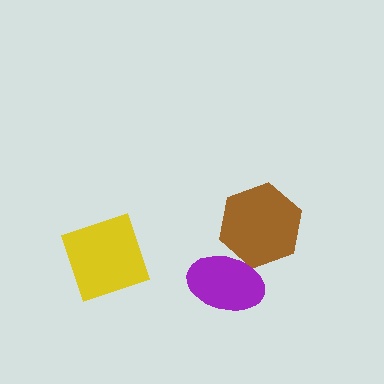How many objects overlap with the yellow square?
0 objects overlap with the yellow square.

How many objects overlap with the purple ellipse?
1 object overlaps with the purple ellipse.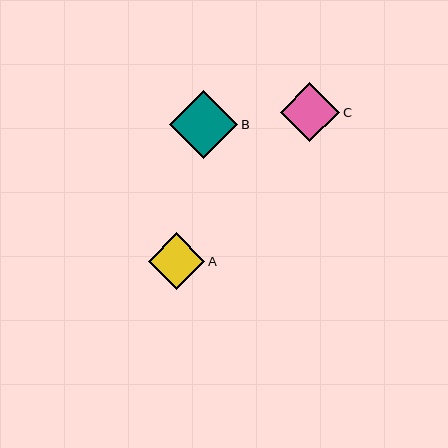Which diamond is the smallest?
Diamond A is the smallest with a size of approximately 56 pixels.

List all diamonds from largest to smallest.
From largest to smallest: B, C, A.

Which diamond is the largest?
Diamond B is the largest with a size of approximately 68 pixels.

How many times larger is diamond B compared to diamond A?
Diamond B is approximately 1.2 times the size of diamond A.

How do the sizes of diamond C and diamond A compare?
Diamond C and diamond A are approximately the same size.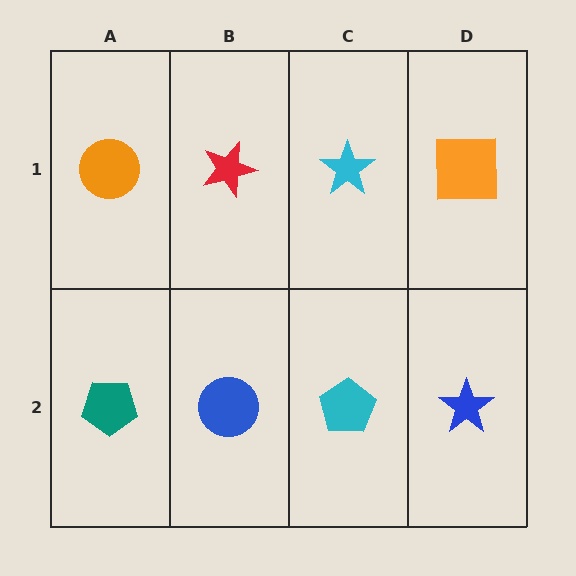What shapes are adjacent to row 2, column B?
A red star (row 1, column B), a teal pentagon (row 2, column A), a cyan pentagon (row 2, column C).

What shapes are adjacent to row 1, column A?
A teal pentagon (row 2, column A), a red star (row 1, column B).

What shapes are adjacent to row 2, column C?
A cyan star (row 1, column C), a blue circle (row 2, column B), a blue star (row 2, column D).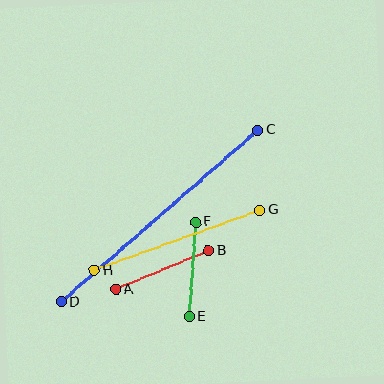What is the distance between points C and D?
The distance is approximately 261 pixels.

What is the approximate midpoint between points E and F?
The midpoint is at approximately (192, 269) pixels.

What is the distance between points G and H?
The distance is approximately 176 pixels.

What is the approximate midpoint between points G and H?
The midpoint is at approximately (177, 240) pixels.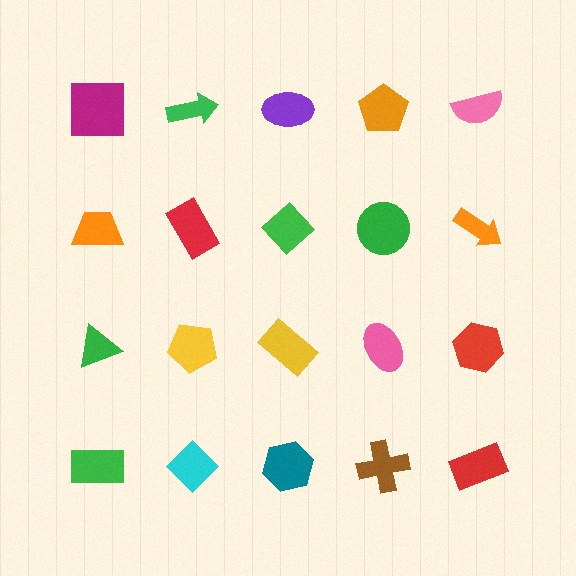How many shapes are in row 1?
5 shapes.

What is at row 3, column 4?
A pink ellipse.